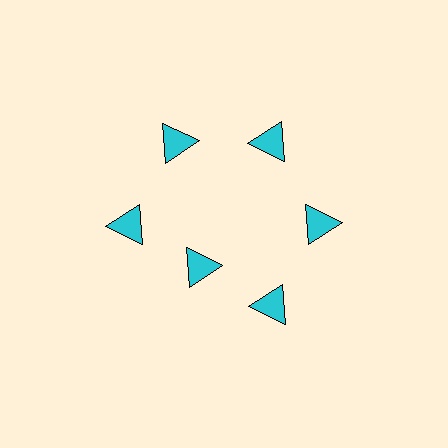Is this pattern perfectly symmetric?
No. The 6 cyan triangles are arranged in a ring, but one element near the 7 o'clock position is pulled inward toward the center, breaking the 6-fold rotational symmetry.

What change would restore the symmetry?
The symmetry would be restored by moving it outward, back onto the ring so that all 6 triangles sit at equal angles and equal distance from the center.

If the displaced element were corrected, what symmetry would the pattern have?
It would have 6-fold rotational symmetry — the pattern would map onto itself every 60 degrees.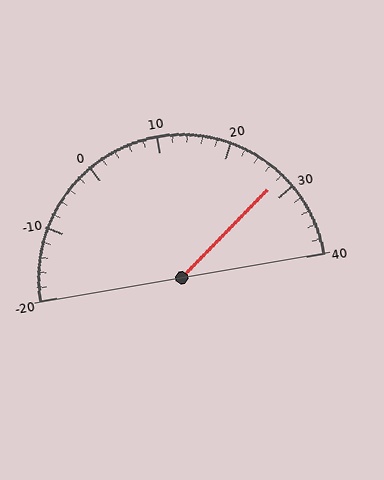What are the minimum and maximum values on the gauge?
The gauge ranges from -20 to 40.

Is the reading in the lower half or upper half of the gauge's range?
The reading is in the upper half of the range (-20 to 40).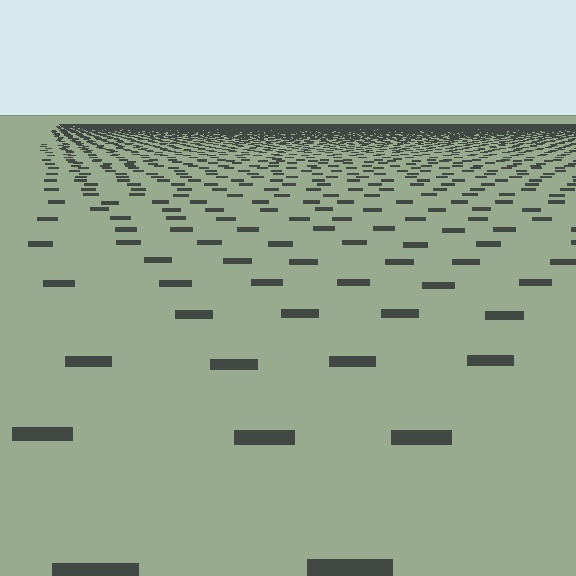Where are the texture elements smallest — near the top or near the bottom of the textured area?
Near the top.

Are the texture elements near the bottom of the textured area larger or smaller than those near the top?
Larger. Near the bottom, elements are closer to the viewer and appear at a bigger on-screen size.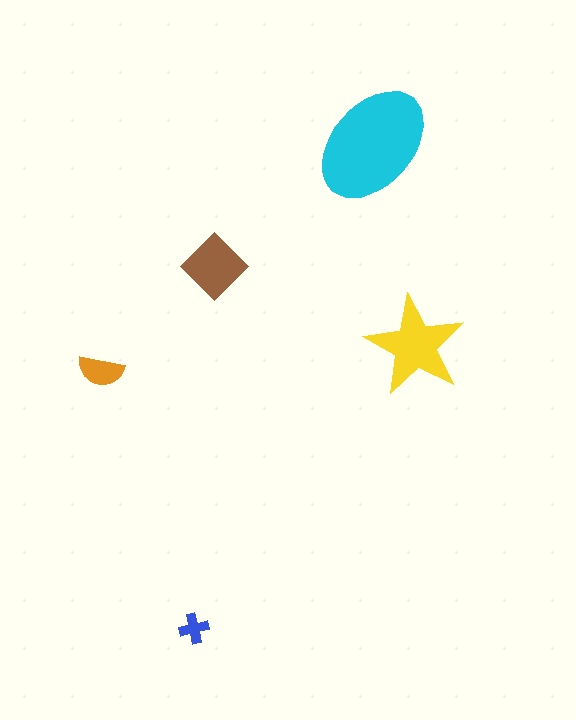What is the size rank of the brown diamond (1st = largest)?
3rd.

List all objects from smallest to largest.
The blue cross, the orange semicircle, the brown diamond, the yellow star, the cyan ellipse.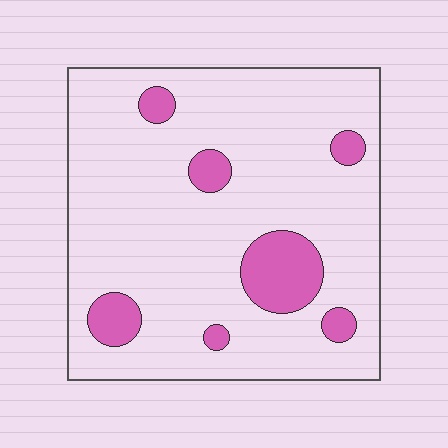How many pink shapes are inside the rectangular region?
7.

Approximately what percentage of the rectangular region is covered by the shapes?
Approximately 15%.